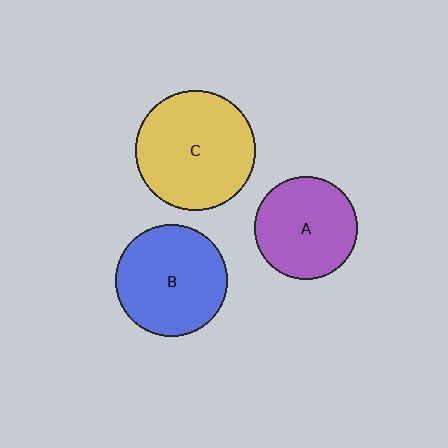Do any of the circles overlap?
No, none of the circles overlap.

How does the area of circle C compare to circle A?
Approximately 1.4 times.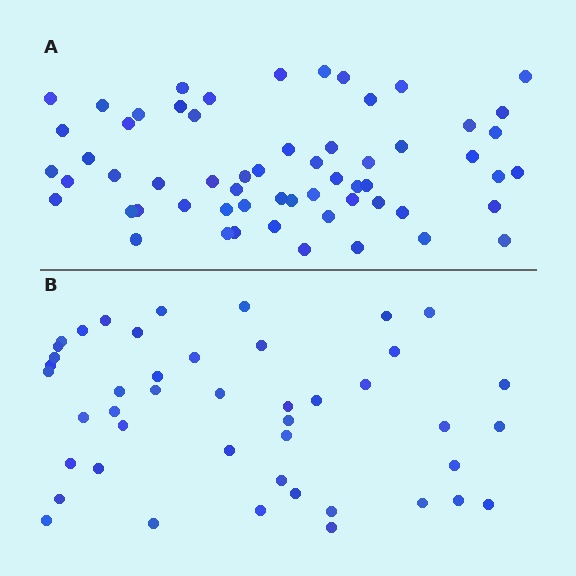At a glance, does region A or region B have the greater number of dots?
Region A (the top region) has more dots.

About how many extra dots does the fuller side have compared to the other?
Region A has approximately 15 more dots than region B.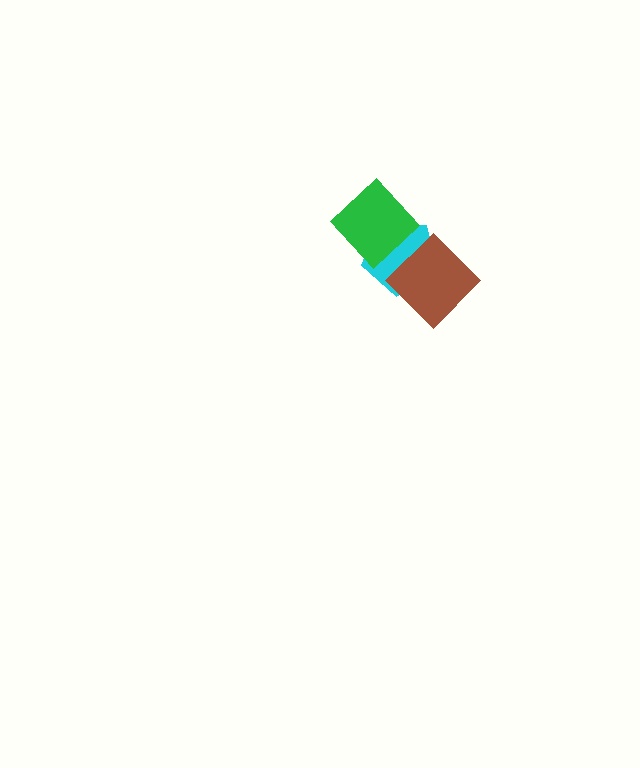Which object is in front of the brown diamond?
The green diamond is in front of the brown diamond.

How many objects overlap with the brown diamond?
2 objects overlap with the brown diamond.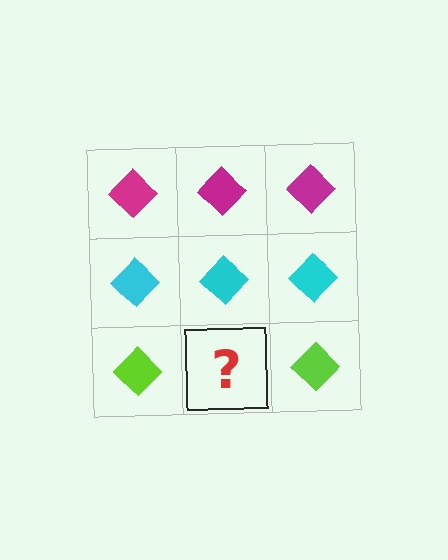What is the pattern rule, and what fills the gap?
The rule is that each row has a consistent color. The gap should be filled with a lime diamond.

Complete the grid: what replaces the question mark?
The question mark should be replaced with a lime diamond.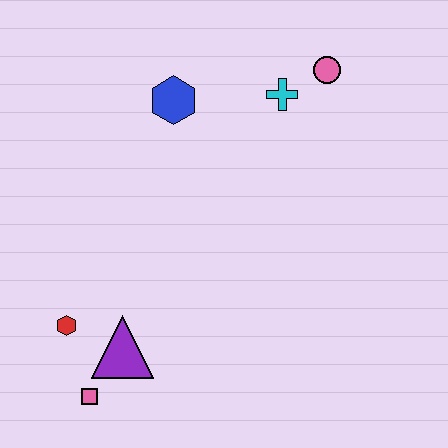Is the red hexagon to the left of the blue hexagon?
Yes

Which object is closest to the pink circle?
The cyan cross is closest to the pink circle.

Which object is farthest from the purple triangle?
The pink circle is farthest from the purple triangle.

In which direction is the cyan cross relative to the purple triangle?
The cyan cross is above the purple triangle.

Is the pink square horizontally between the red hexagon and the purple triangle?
Yes